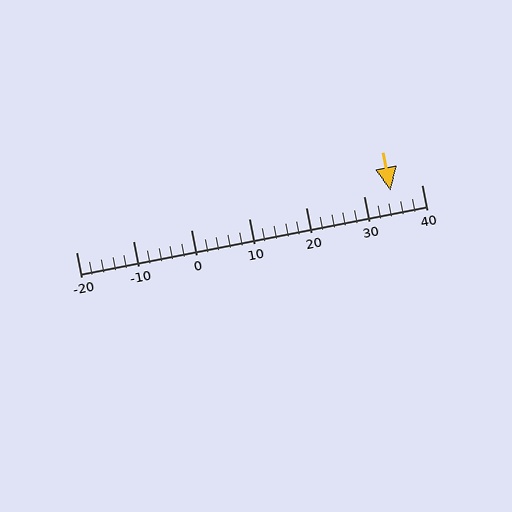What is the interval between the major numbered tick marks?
The major tick marks are spaced 10 units apart.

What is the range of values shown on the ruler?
The ruler shows values from -20 to 40.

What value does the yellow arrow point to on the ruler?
The yellow arrow points to approximately 35.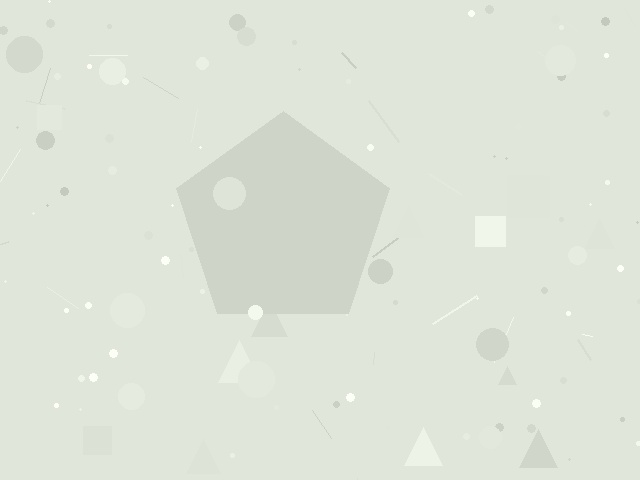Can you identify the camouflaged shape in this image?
The camouflaged shape is a pentagon.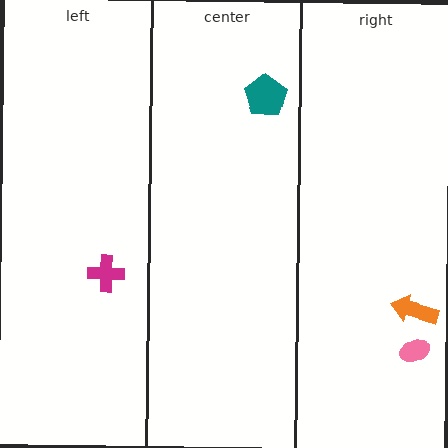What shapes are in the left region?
The magenta cross.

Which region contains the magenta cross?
The left region.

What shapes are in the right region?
The pink ellipse, the orange arrow.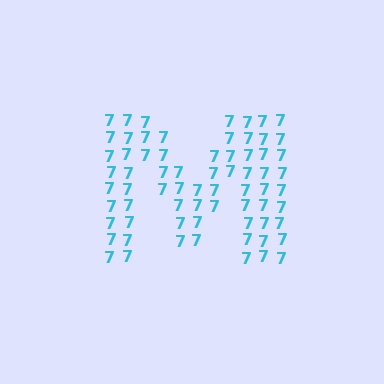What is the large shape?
The large shape is the letter M.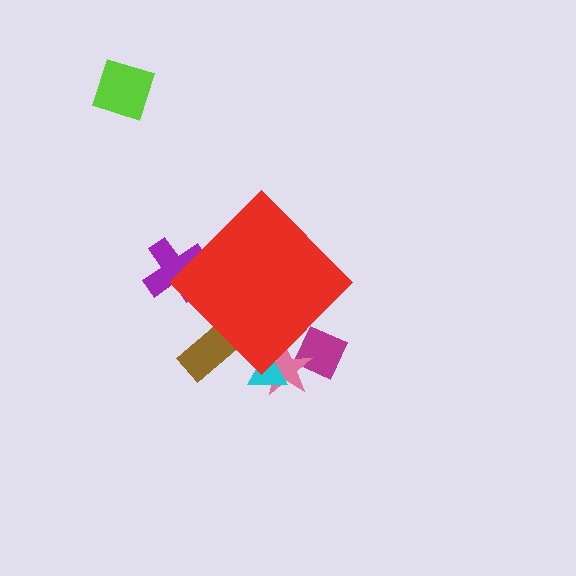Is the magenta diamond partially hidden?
Yes, the magenta diamond is partially hidden behind the red diamond.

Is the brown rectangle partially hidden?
Yes, the brown rectangle is partially hidden behind the red diamond.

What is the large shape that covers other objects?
A red diamond.